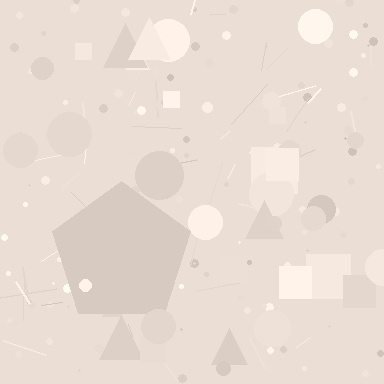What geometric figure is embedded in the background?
A pentagon is embedded in the background.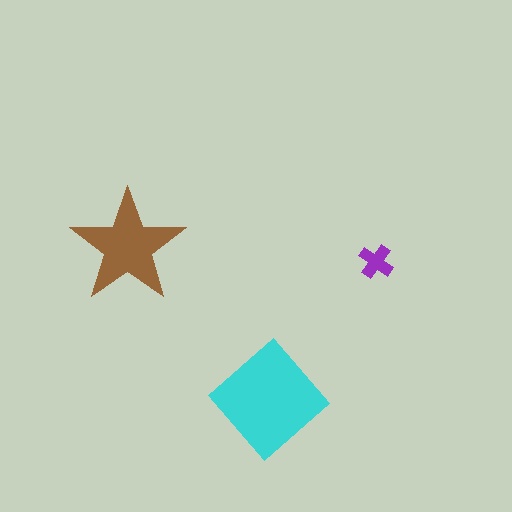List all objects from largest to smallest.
The cyan diamond, the brown star, the purple cross.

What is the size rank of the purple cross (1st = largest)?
3rd.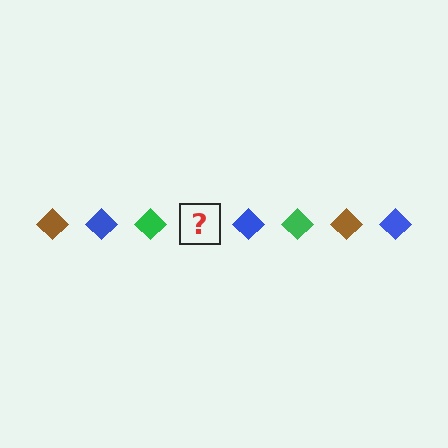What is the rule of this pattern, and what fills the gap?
The rule is that the pattern cycles through brown, blue, green diamonds. The gap should be filled with a brown diamond.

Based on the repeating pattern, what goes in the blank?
The blank should be a brown diamond.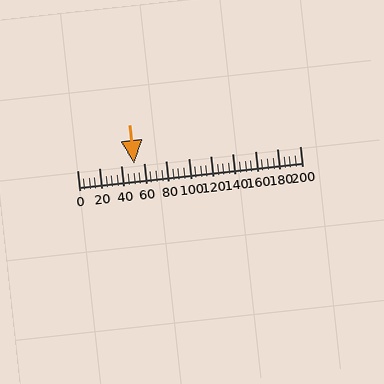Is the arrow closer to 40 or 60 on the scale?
The arrow is closer to 60.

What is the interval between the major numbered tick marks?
The major tick marks are spaced 20 units apart.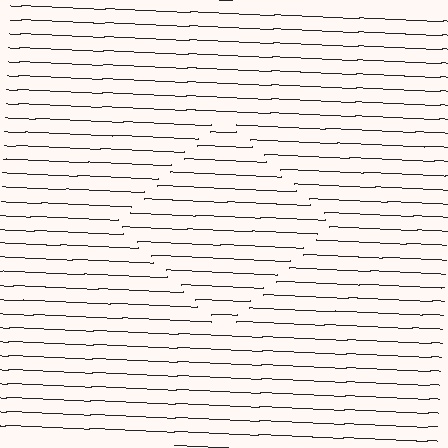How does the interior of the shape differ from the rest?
The interior of the shape contains the same grating, shifted by half a period — the contour is defined by the phase discontinuity where line-ends from the inner and outer gratings abut.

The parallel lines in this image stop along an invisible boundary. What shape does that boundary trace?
An illusory square. The interior of the shape contains the same grating, shifted by half a period — the contour is defined by the phase discontinuity where line-ends from the inner and outer gratings abut.